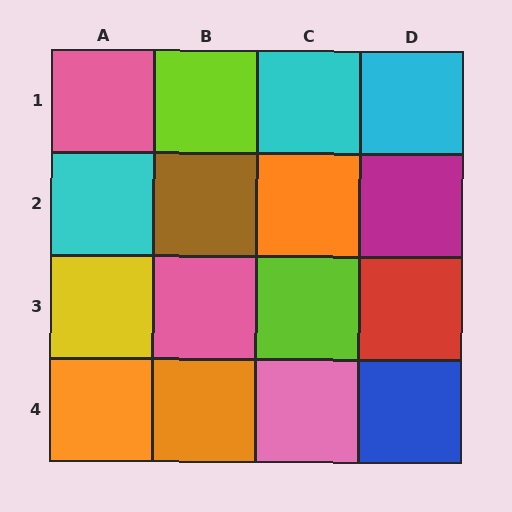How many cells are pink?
3 cells are pink.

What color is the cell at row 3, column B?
Pink.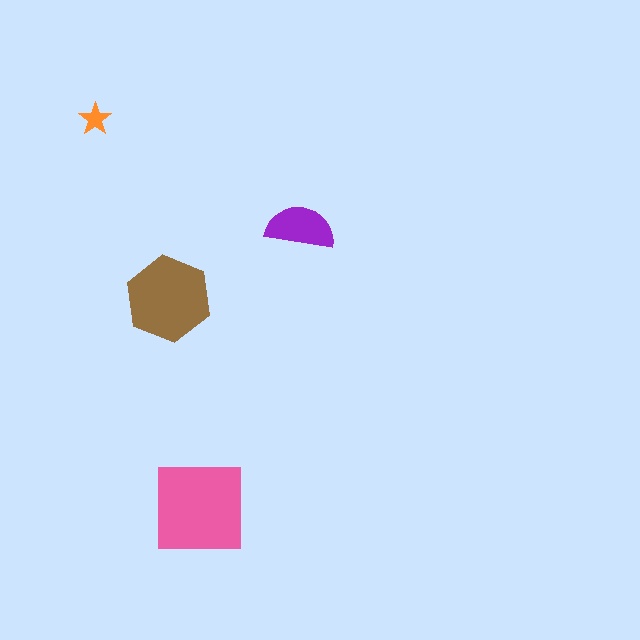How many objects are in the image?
There are 4 objects in the image.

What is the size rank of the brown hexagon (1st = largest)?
2nd.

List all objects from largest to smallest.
The pink square, the brown hexagon, the purple semicircle, the orange star.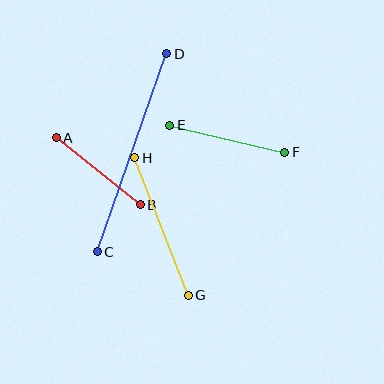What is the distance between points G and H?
The distance is approximately 148 pixels.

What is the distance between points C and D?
The distance is approximately 210 pixels.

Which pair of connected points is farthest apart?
Points C and D are farthest apart.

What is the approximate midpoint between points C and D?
The midpoint is at approximately (132, 153) pixels.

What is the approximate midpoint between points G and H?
The midpoint is at approximately (161, 227) pixels.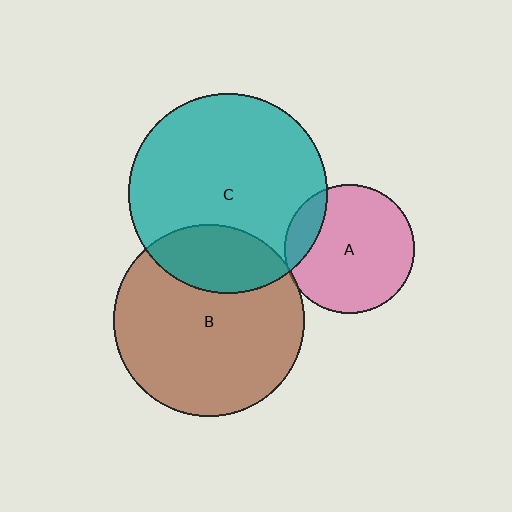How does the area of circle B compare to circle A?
Approximately 2.2 times.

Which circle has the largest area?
Circle C (teal).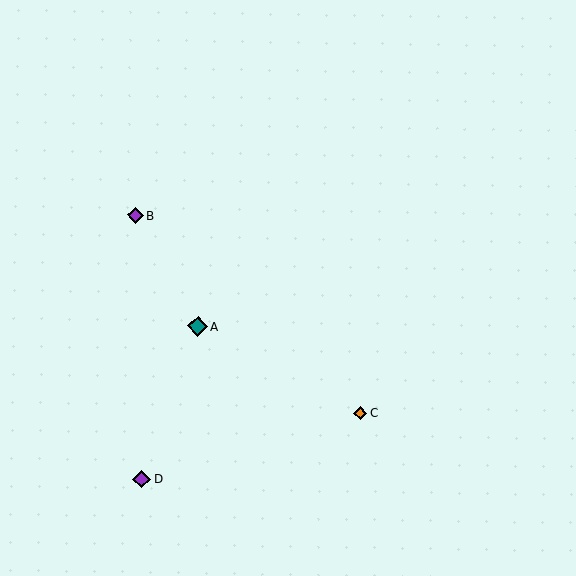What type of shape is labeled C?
Shape C is an orange diamond.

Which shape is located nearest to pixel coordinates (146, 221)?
The purple diamond (labeled B) at (136, 215) is nearest to that location.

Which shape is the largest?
The teal diamond (labeled A) is the largest.